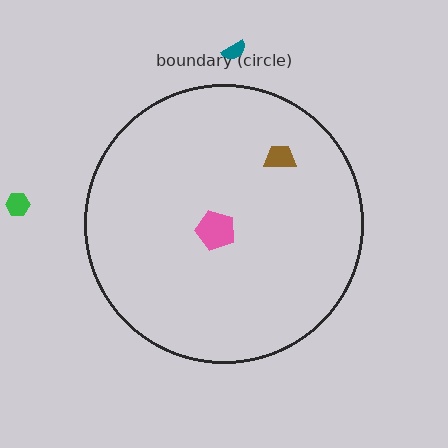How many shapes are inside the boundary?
2 inside, 2 outside.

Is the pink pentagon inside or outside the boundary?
Inside.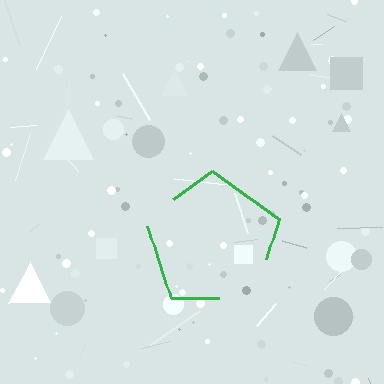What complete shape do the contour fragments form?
The contour fragments form a pentagon.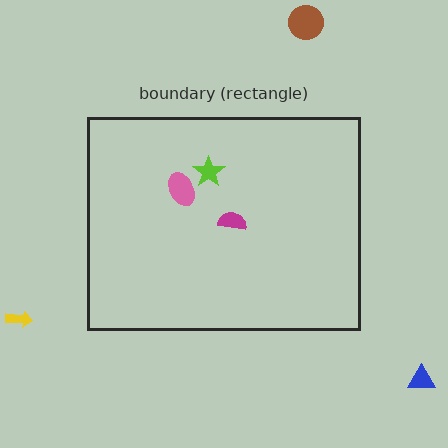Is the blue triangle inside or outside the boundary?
Outside.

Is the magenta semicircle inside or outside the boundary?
Inside.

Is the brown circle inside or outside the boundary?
Outside.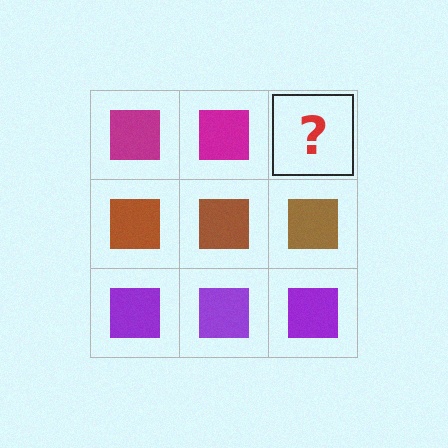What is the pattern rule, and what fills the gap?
The rule is that each row has a consistent color. The gap should be filled with a magenta square.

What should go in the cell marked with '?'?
The missing cell should contain a magenta square.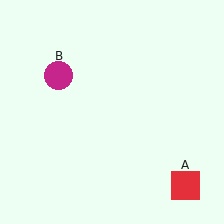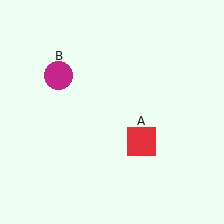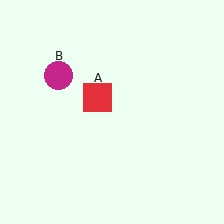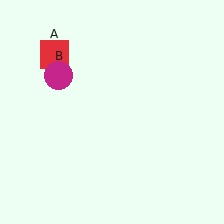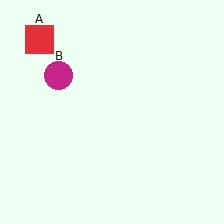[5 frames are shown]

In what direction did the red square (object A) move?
The red square (object A) moved up and to the left.